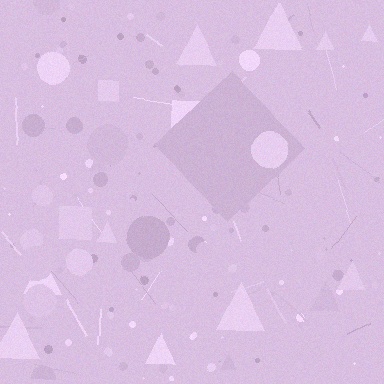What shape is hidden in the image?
A diamond is hidden in the image.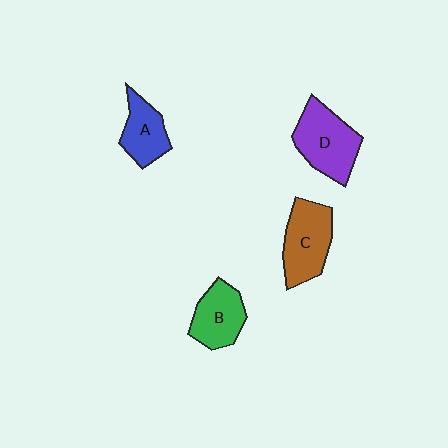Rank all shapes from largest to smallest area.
From largest to smallest: D (purple), C (brown), B (green), A (blue).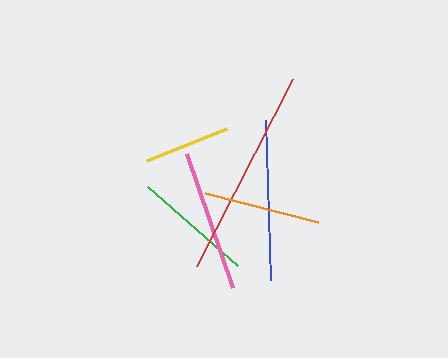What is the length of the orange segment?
The orange segment is approximately 117 pixels long.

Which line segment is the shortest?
The yellow line is the shortest at approximately 87 pixels.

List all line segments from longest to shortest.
From longest to shortest: red, blue, pink, green, orange, yellow.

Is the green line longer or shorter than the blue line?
The blue line is longer than the green line.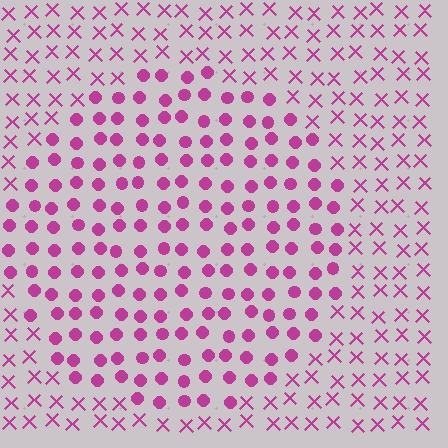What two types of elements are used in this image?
The image uses circles inside the circle region and X marks outside it.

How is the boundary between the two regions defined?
The boundary is defined by a change in element shape: circles inside vs. X marks outside. All elements share the same color and spacing.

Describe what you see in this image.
The image is filled with small magenta elements arranged in a uniform grid. A circle-shaped region contains circles, while the surrounding area contains X marks. The boundary is defined purely by the change in element shape.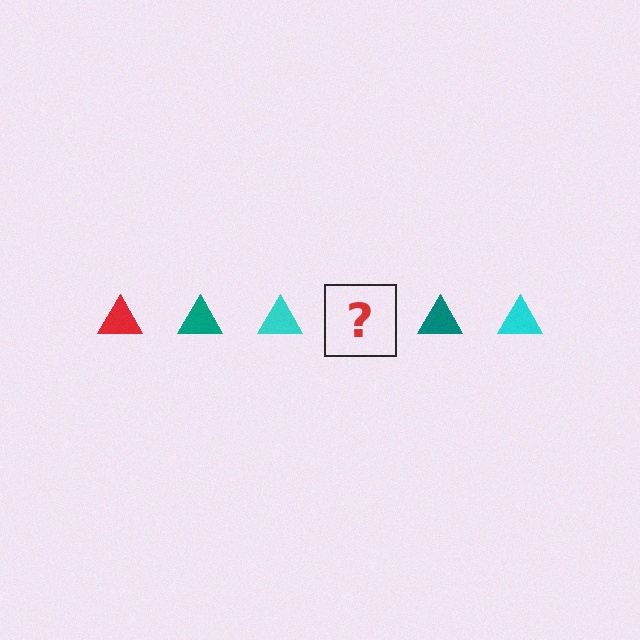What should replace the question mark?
The question mark should be replaced with a red triangle.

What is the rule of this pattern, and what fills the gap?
The rule is that the pattern cycles through red, teal, cyan triangles. The gap should be filled with a red triangle.